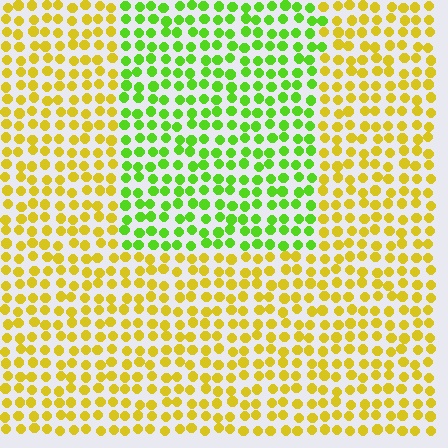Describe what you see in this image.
The image is filled with small yellow elements in a uniform arrangement. A rectangle-shaped region is visible where the elements are tinted to a slightly different hue, forming a subtle color boundary.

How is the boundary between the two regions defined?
The boundary is defined purely by a slight shift in hue (about 50 degrees). Spacing, size, and orientation are identical on both sides.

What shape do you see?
I see a rectangle.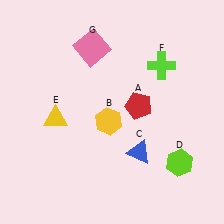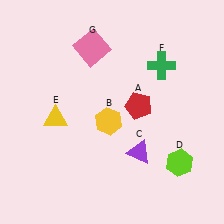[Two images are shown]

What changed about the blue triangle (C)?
In Image 1, C is blue. In Image 2, it changed to purple.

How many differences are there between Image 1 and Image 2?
There are 2 differences between the two images.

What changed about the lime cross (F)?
In Image 1, F is lime. In Image 2, it changed to green.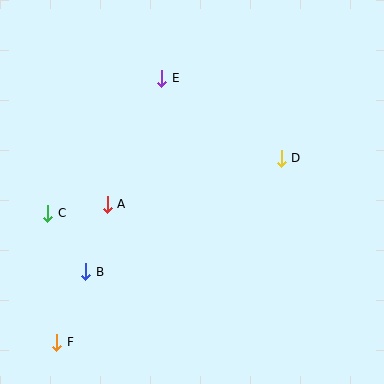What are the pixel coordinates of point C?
Point C is at (48, 213).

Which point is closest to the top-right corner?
Point D is closest to the top-right corner.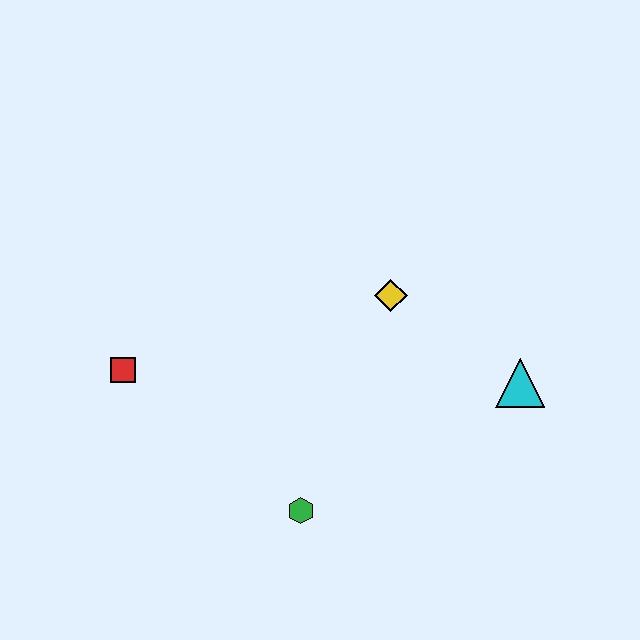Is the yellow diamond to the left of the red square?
No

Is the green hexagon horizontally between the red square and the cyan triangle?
Yes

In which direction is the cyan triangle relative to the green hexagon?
The cyan triangle is to the right of the green hexagon.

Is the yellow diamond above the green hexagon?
Yes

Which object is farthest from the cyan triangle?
The red square is farthest from the cyan triangle.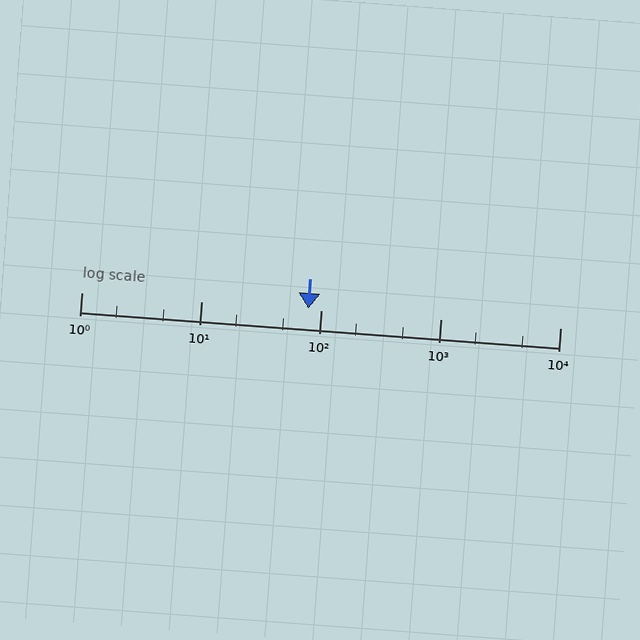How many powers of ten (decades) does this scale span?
The scale spans 4 decades, from 1 to 10000.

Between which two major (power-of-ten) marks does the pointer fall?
The pointer is between 10 and 100.